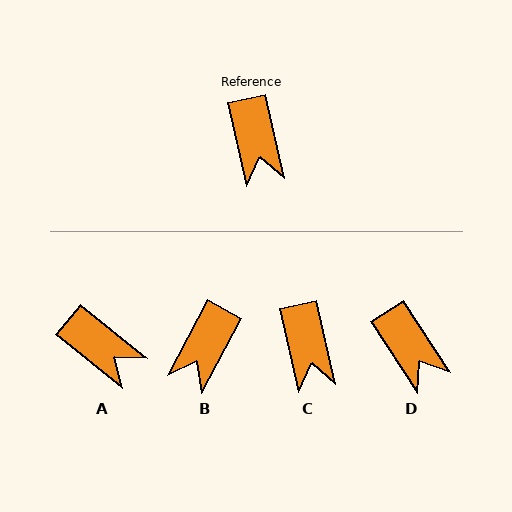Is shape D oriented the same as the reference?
No, it is off by about 20 degrees.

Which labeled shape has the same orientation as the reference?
C.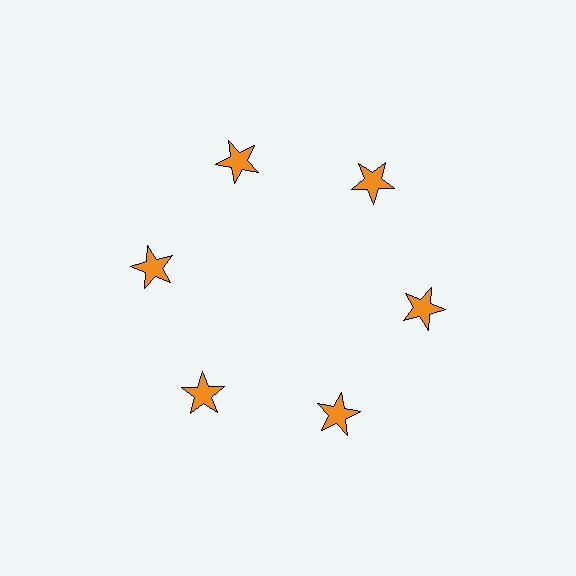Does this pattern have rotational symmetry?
Yes, this pattern has 6-fold rotational symmetry. It looks the same after rotating 60 degrees around the center.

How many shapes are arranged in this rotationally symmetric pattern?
There are 6 shapes, arranged in 6 groups of 1.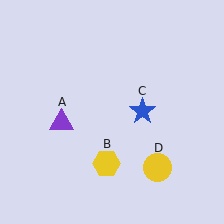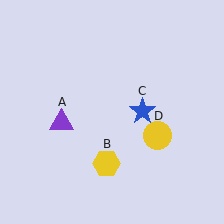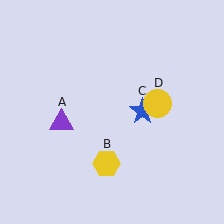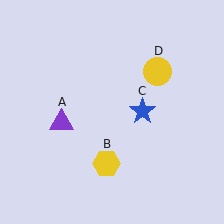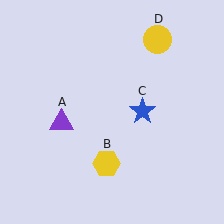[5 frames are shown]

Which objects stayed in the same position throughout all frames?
Purple triangle (object A) and yellow hexagon (object B) and blue star (object C) remained stationary.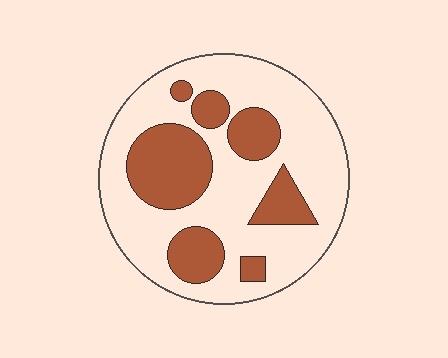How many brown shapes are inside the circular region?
7.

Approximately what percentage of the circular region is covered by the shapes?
Approximately 30%.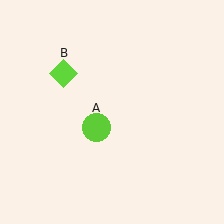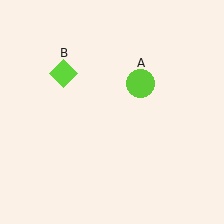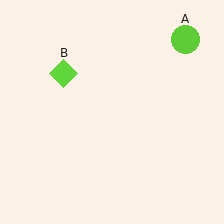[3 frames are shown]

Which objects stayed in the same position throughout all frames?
Lime diamond (object B) remained stationary.